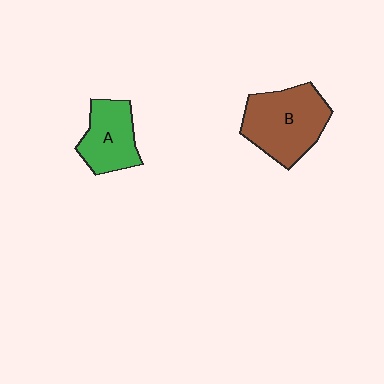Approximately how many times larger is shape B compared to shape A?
Approximately 1.5 times.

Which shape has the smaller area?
Shape A (green).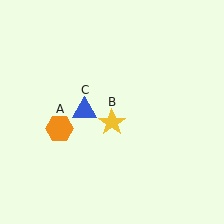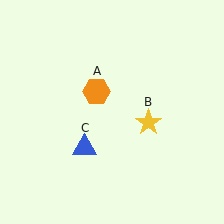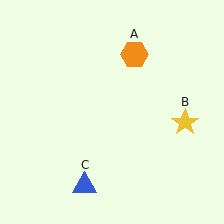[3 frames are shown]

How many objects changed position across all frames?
3 objects changed position: orange hexagon (object A), yellow star (object B), blue triangle (object C).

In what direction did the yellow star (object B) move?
The yellow star (object B) moved right.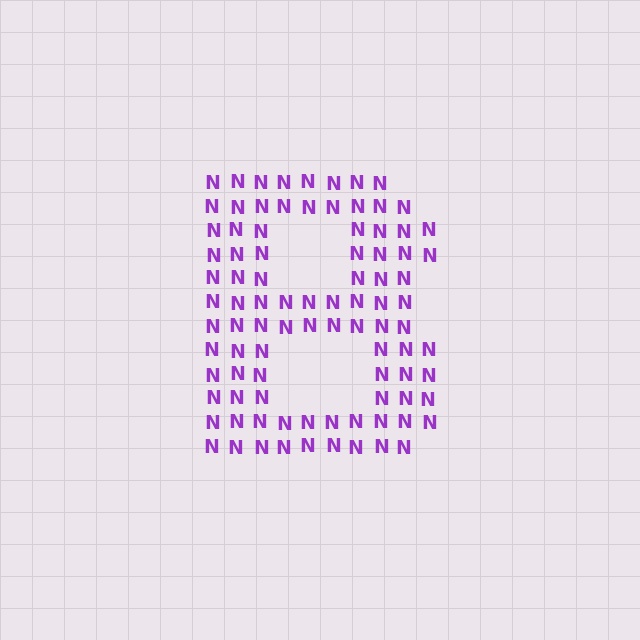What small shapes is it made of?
It is made of small letter N's.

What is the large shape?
The large shape is the letter B.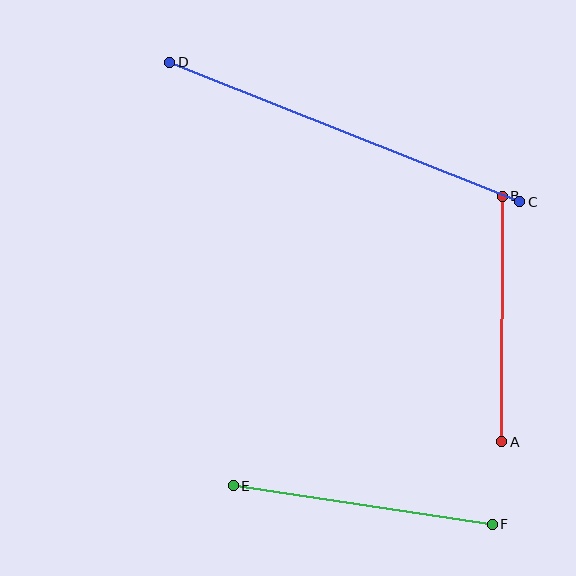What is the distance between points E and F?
The distance is approximately 262 pixels.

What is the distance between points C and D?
The distance is approximately 377 pixels.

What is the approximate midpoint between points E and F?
The midpoint is at approximately (363, 505) pixels.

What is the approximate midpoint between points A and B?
The midpoint is at approximately (502, 319) pixels.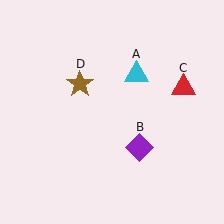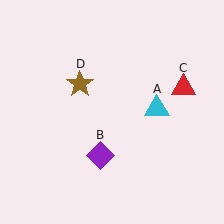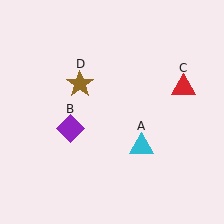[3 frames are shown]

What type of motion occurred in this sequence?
The cyan triangle (object A), purple diamond (object B) rotated clockwise around the center of the scene.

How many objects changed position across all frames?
2 objects changed position: cyan triangle (object A), purple diamond (object B).